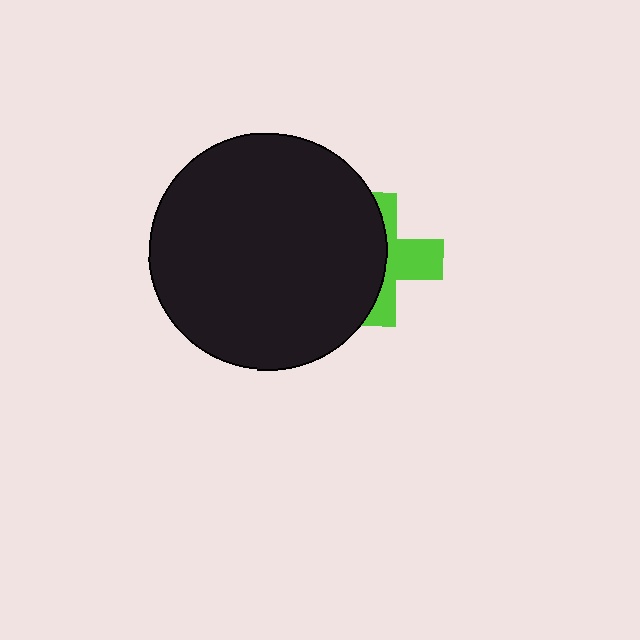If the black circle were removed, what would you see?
You would see the complete lime cross.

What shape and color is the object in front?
The object in front is a black circle.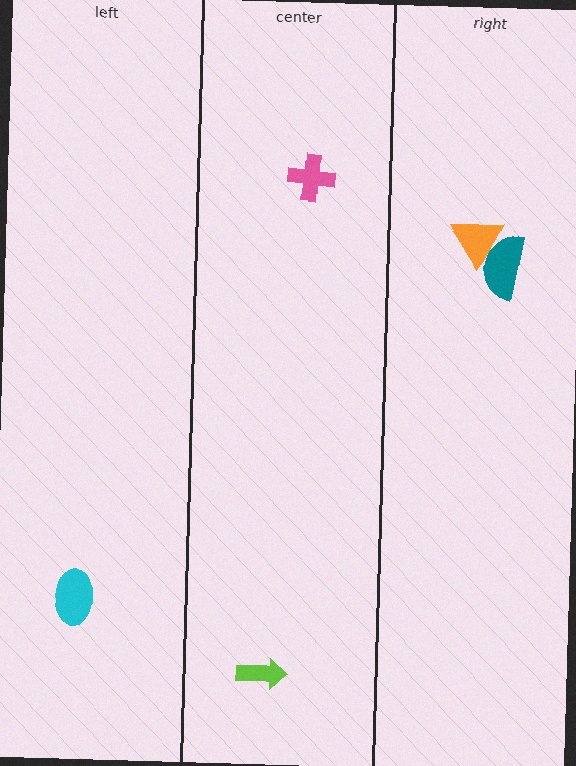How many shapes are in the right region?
2.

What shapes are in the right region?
The teal semicircle, the orange triangle.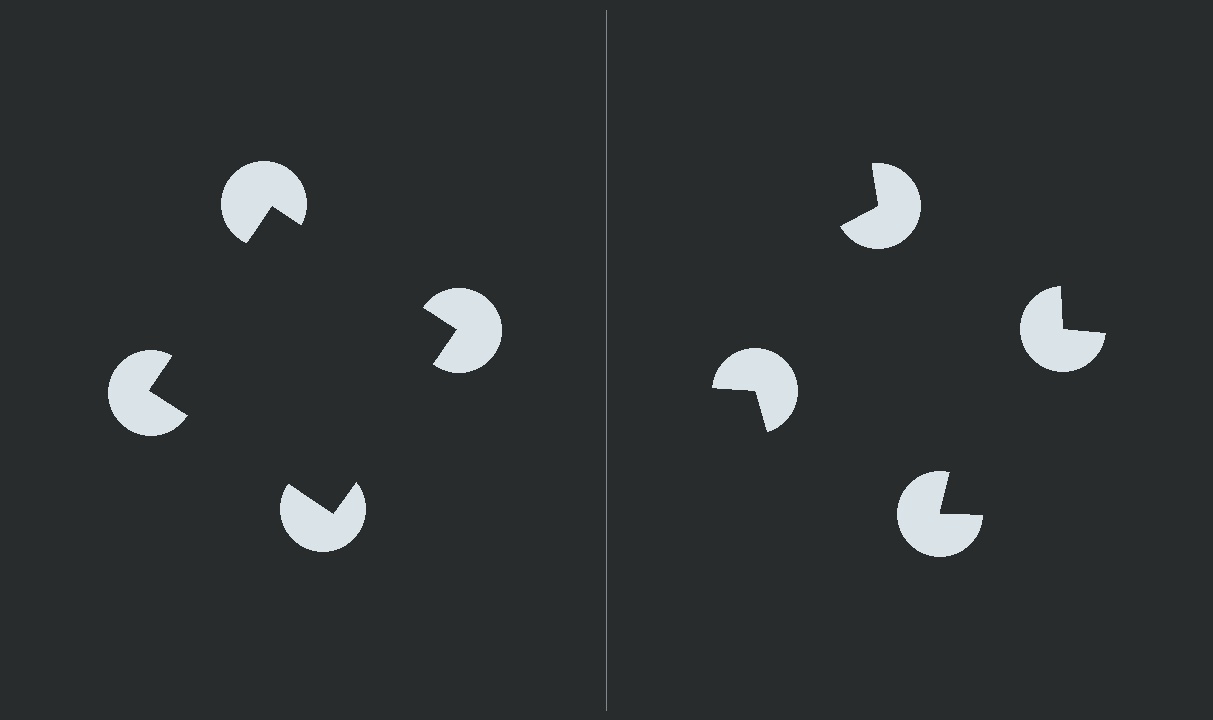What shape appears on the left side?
An illusory square.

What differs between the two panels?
The pac-man discs are positioned identically on both sides; only the wedge orientations differ. On the left they align to a square; on the right they are misaligned.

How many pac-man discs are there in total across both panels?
8 — 4 on each side.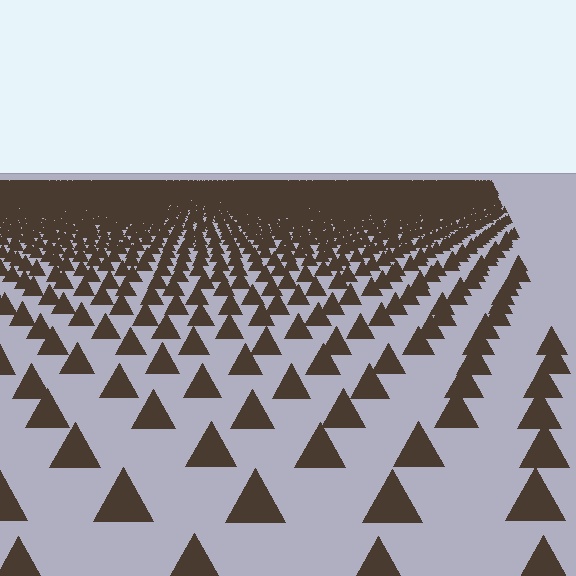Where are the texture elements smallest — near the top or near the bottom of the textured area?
Near the top.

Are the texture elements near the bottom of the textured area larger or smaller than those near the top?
Larger. Near the bottom, elements are closer to the viewer and appear at a bigger on-screen size.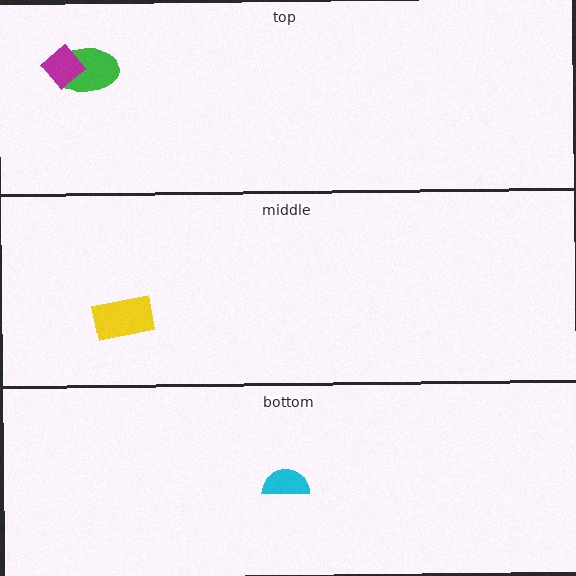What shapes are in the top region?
The green ellipse, the magenta diamond.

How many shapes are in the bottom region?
1.